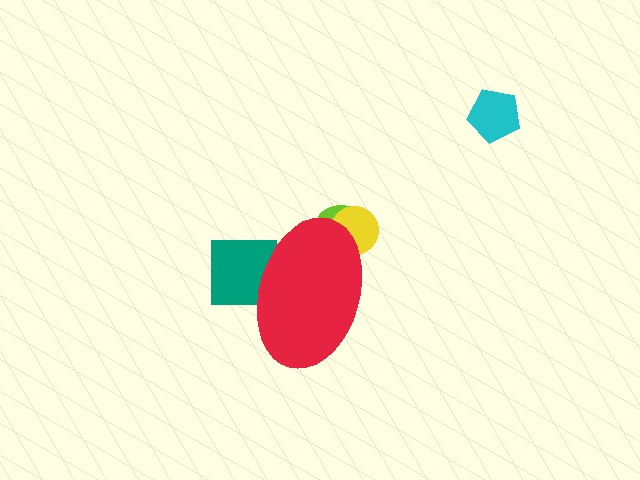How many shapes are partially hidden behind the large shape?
3 shapes are partially hidden.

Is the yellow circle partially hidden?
Yes, the yellow circle is partially hidden behind the red ellipse.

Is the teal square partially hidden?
Yes, the teal square is partially hidden behind the red ellipse.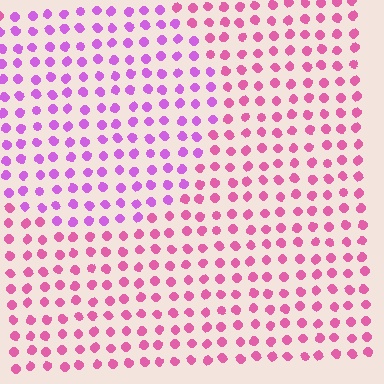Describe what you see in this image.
The image is filled with small pink elements in a uniform arrangement. A circle-shaped region is visible where the elements are tinted to a slightly different hue, forming a subtle color boundary.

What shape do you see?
I see a circle.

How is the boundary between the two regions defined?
The boundary is defined purely by a slight shift in hue (about 35 degrees). Spacing, size, and orientation are identical on both sides.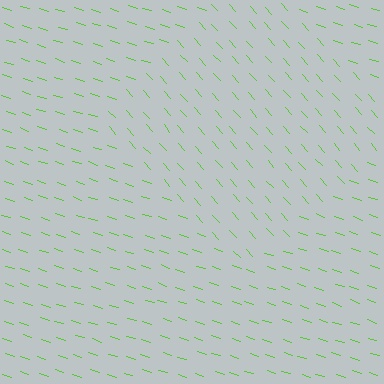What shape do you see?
I see a diamond.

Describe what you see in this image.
The image is filled with small lime line segments. A diamond region in the image has lines oriented differently from the surrounding lines, creating a visible texture boundary.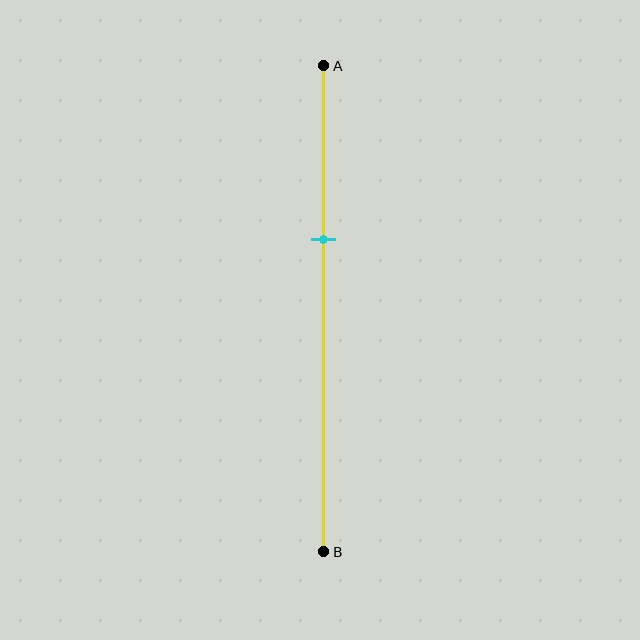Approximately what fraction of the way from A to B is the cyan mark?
The cyan mark is approximately 35% of the way from A to B.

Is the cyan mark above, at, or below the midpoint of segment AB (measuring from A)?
The cyan mark is above the midpoint of segment AB.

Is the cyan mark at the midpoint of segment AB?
No, the mark is at about 35% from A, not at the 50% midpoint.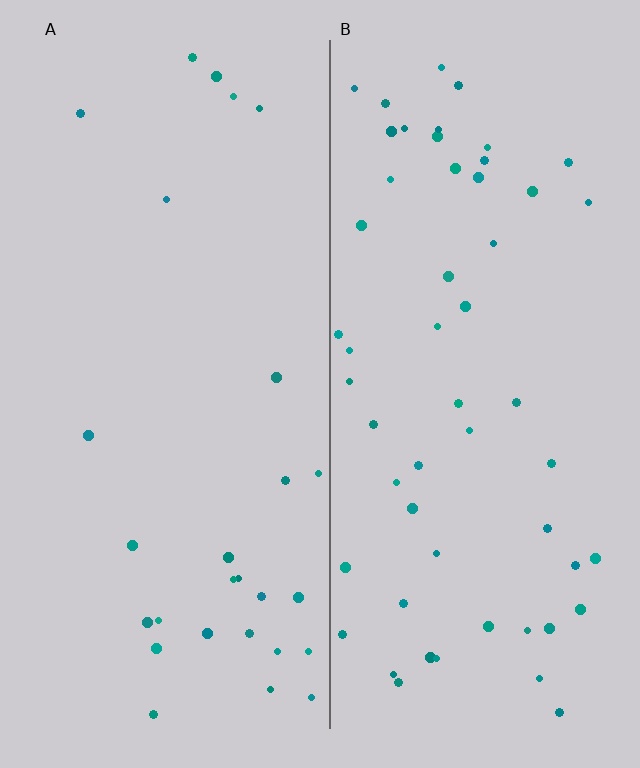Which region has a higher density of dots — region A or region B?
B (the right).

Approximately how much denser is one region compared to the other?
Approximately 2.0× — region B over region A.